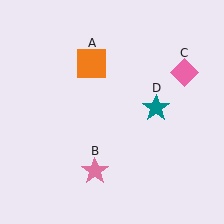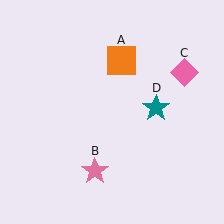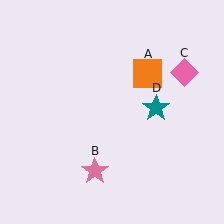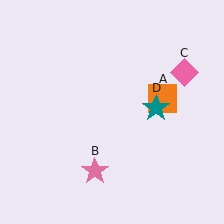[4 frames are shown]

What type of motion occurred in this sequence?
The orange square (object A) rotated clockwise around the center of the scene.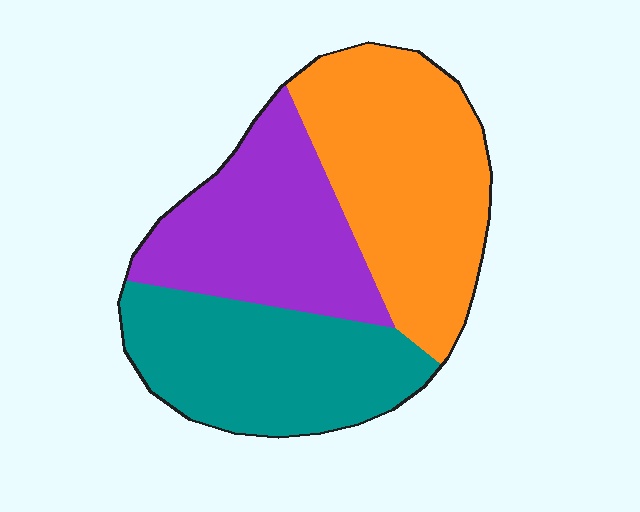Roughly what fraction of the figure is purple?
Purple covers around 30% of the figure.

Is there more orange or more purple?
Orange.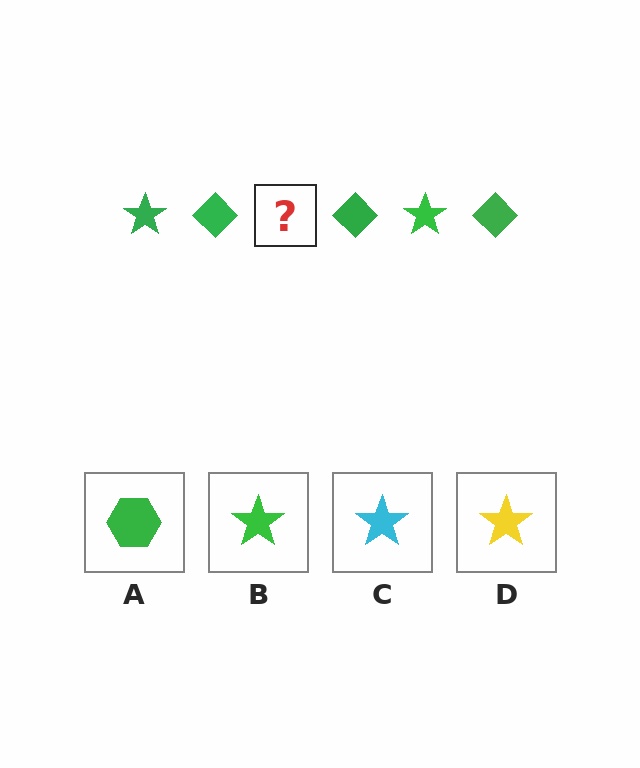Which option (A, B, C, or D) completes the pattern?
B.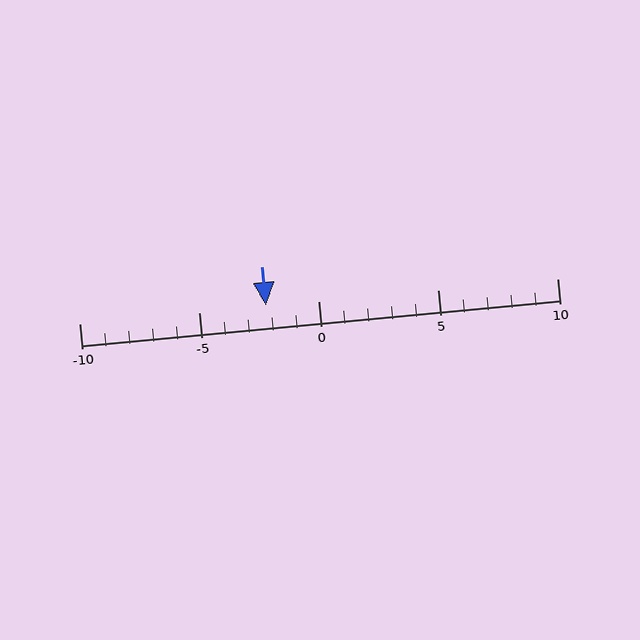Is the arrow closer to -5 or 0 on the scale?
The arrow is closer to 0.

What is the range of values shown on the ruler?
The ruler shows values from -10 to 10.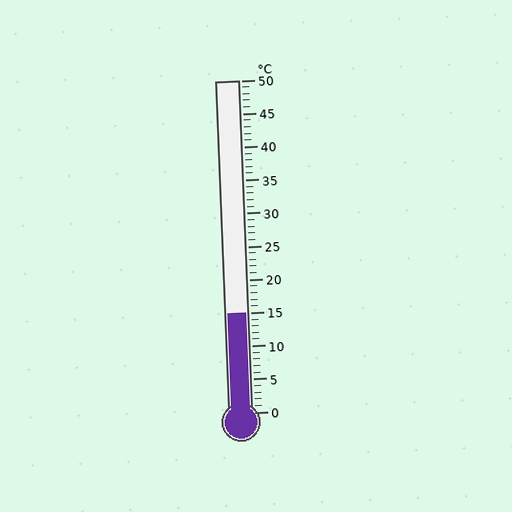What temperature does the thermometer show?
The thermometer shows approximately 15°C.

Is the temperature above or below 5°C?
The temperature is above 5°C.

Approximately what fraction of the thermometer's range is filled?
The thermometer is filled to approximately 30% of its range.